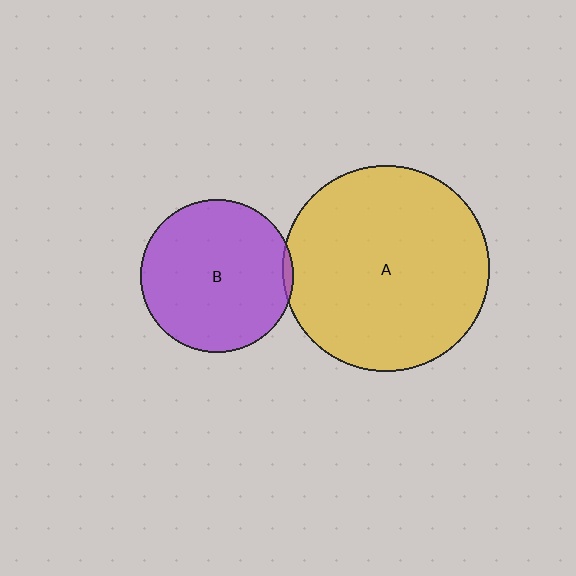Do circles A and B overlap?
Yes.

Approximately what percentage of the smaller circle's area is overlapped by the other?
Approximately 5%.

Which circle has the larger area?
Circle A (yellow).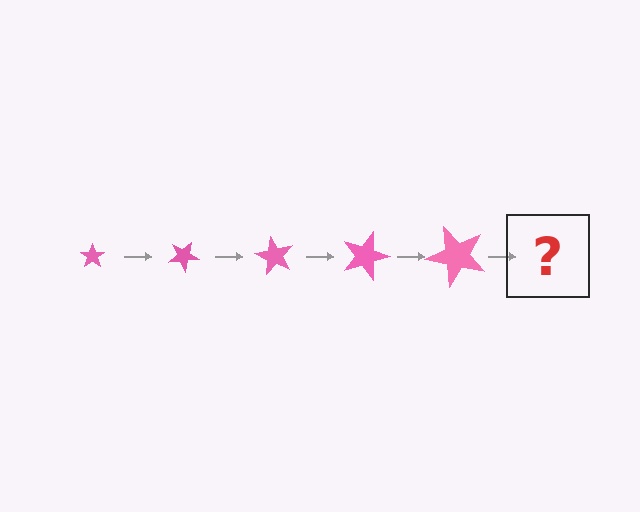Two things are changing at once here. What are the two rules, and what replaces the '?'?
The two rules are that the star grows larger each step and it rotates 30 degrees each step. The '?' should be a star, larger than the previous one and rotated 150 degrees from the start.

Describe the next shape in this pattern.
It should be a star, larger than the previous one and rotated 150 degrees from the start.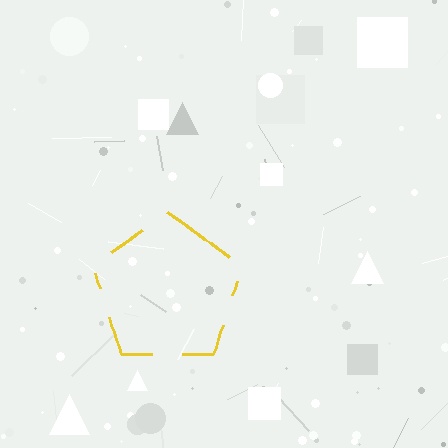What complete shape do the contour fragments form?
The contour fragments form a pentagon.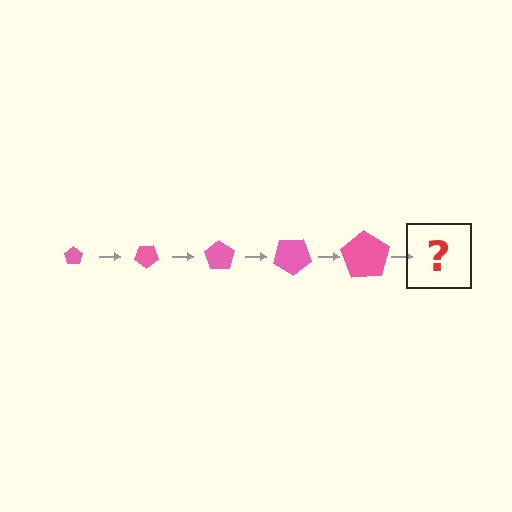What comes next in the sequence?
The next element should be a pentagon, larger than the previous one and rotated 175 degrees from the start.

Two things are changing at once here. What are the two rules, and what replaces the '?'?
The two rules are that the pentagon grows larger each step and it rotates 35 degrees each step. The '?' should be a pentagon, larger than the previous one and rotated 175 degrees from the start.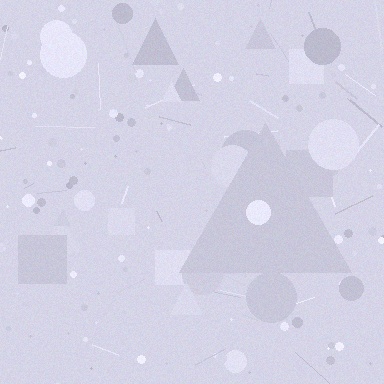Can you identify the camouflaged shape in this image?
The camouflaged shape is a triangle.